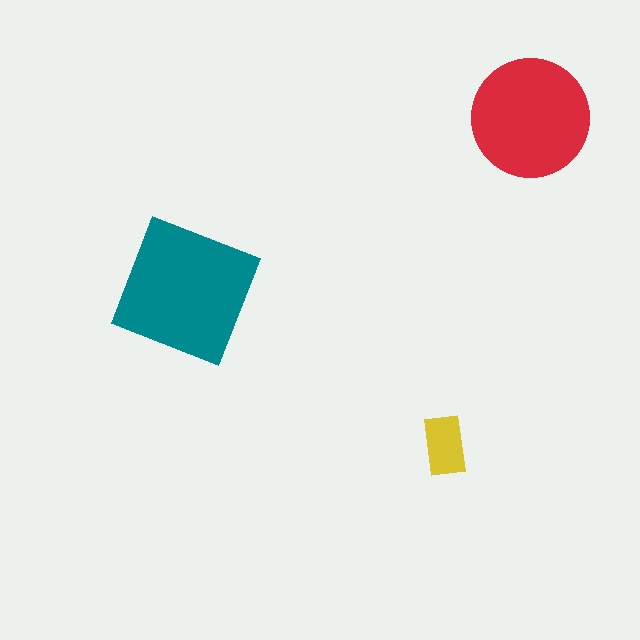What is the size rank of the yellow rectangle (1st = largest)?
3rd.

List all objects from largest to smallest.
The teal square, the red circle, the yellow rectangle.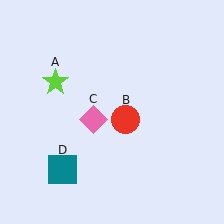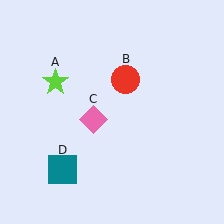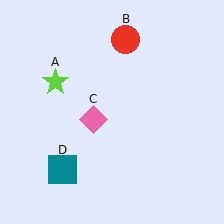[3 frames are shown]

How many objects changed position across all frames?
1 object changed position: red circle (object B).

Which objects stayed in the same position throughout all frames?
Lime star (object A) and pink diamond (object C) and teal square (object D) remained stationary.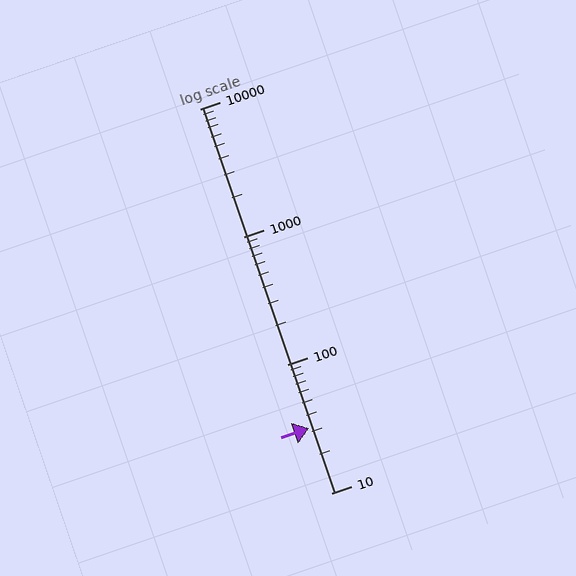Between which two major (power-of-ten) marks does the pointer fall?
The pointer is between 10 and 100.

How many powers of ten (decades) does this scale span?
The scale spans 3 decades, from 10 to 10000.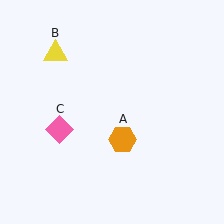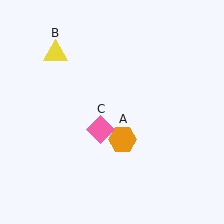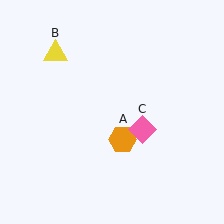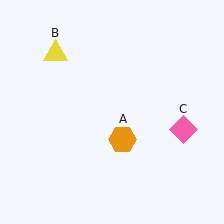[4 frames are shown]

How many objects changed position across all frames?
1 object changed position: pink diamond (object C).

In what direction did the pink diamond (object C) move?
The pink diamond (object C) moved right.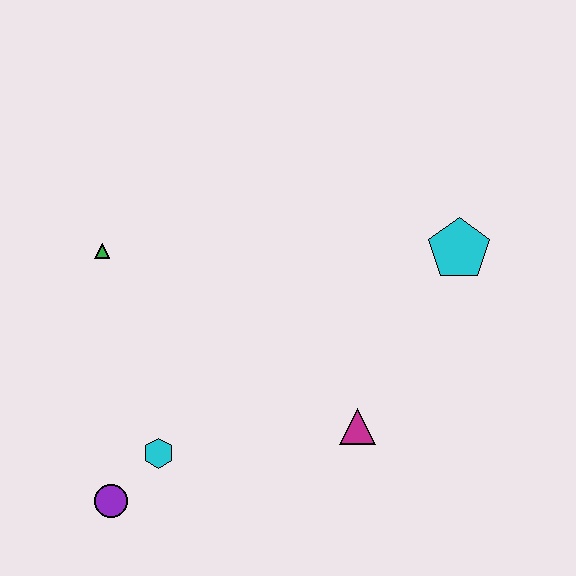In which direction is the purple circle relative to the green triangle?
The purple circle is below the green triangle.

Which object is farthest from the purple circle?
The cyan pentagon is farthest from the purple circle.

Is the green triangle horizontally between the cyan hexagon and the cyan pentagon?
No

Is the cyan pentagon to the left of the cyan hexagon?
No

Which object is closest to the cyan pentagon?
The magenta triangle is closest to the cyan pentagon.